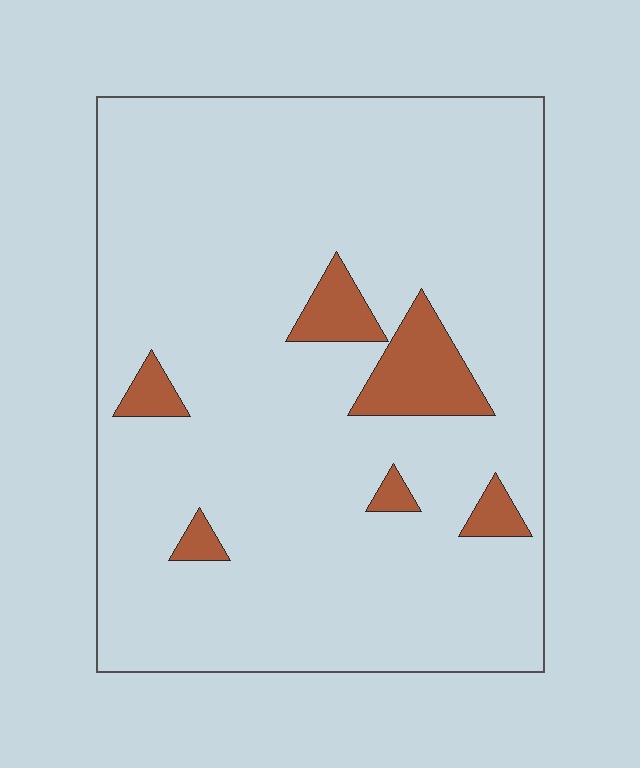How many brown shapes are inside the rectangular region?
6.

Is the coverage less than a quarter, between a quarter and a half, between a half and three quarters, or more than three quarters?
Less than a quarter.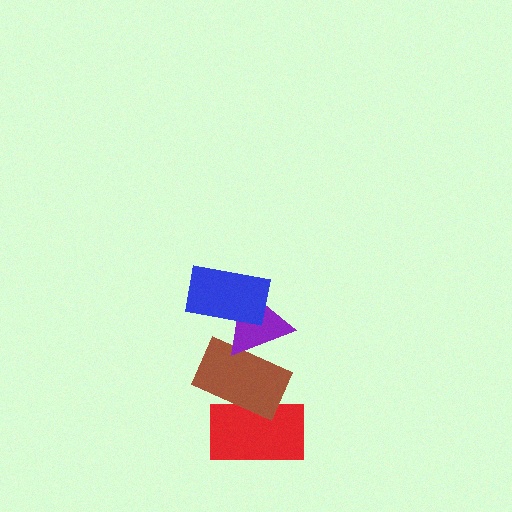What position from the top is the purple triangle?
The purple triangle is 2nd from the top.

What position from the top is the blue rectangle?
The blue rectangle is 1st from the top.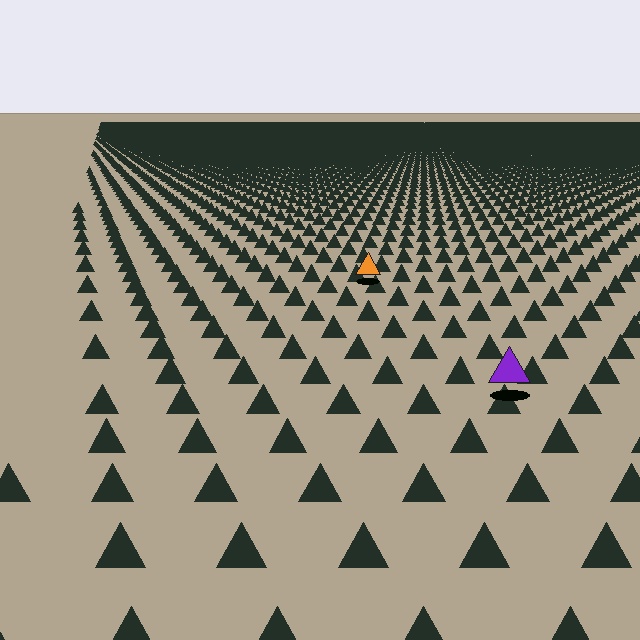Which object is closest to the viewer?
The purple triangle is closest. The texture marks near it are larger and more spread out.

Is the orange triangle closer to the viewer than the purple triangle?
No. The purple triangle is closer — you can tell from the texture gradient: the ground texture is coarser near it.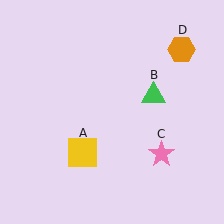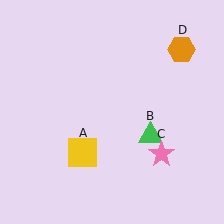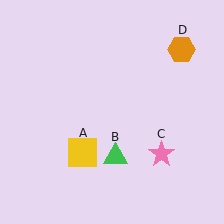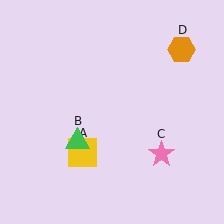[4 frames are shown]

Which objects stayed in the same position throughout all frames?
Yellow square (object A) and pink star (object C) and orange hexagon (object D) remained stationary.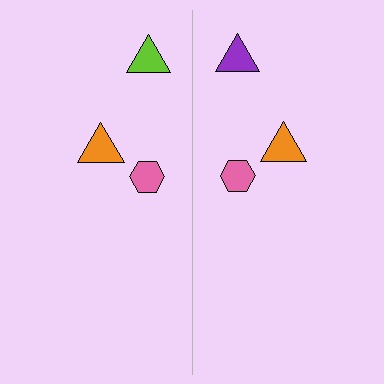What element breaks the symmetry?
The purple triangle on the right side breaks the symmetry — its mirror counterpart is lime.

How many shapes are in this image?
There are 6 shapes in this image.